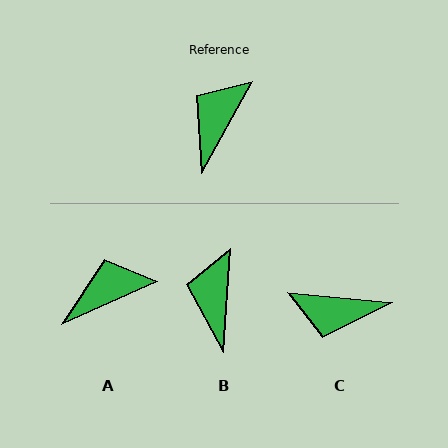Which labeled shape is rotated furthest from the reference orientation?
C, about 113 degrees away.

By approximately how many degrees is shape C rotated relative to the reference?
Approximately 113 degrees counter-clockwise.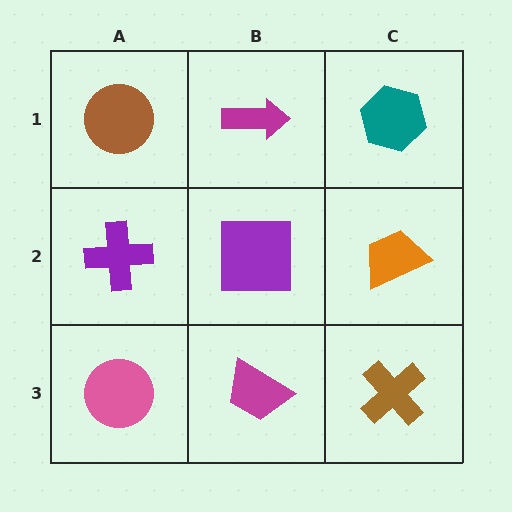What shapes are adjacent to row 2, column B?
A magenta arrow (row 1, column B), a magenta trapezoid (row 3, column B), a purple cross (row 2, column A), an orange trapezoid (row 2, column C).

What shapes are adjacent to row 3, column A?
A purple cross (row 2, column A), a magenta trapezoid (row 3, column B).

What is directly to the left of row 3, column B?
A pink circle.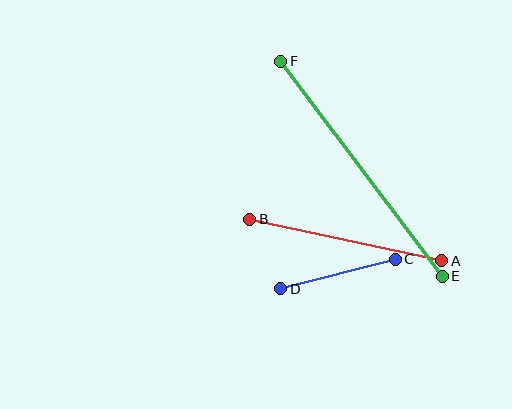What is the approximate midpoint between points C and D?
The midpoint is at approximately (338, 274) pixels.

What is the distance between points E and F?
The distance is approximately 269 pixels.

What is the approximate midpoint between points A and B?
The midpoint is at approximately (346, 240) pixels.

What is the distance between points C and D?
The distance is approximately 118 pixels.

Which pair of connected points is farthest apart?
Points E and F are farthest apart.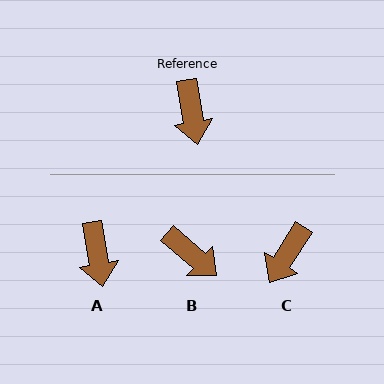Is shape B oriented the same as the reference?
No, it is off by about 40 degrees.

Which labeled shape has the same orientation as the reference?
A.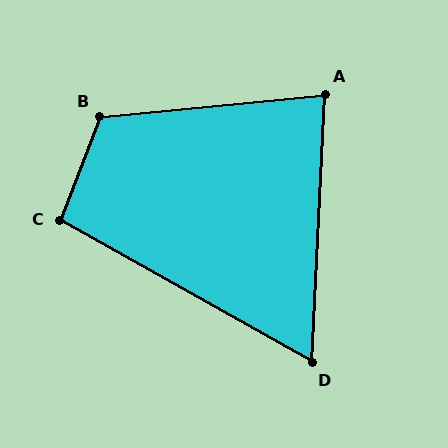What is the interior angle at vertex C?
Approximately 98 degrees (obtuse).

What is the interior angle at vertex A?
Approximately 82 degrees (acute).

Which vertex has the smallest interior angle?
D, at approximately 63 degrees.